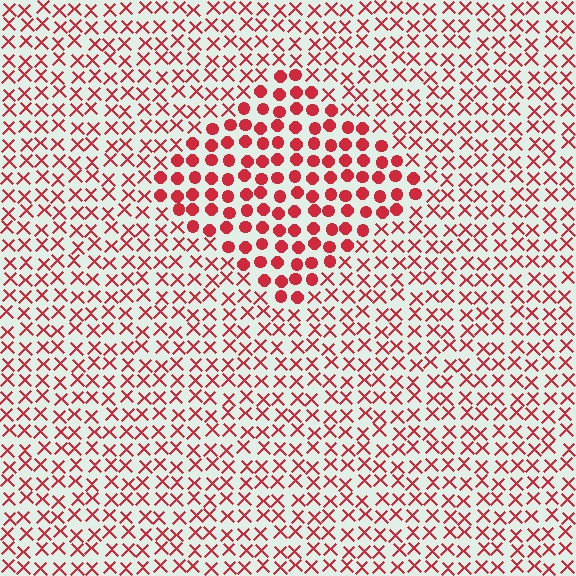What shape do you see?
I see a diamond.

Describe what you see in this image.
The image is filled with small red elements arranged in a uniform grid. A diamond-shaped region contains circles, while the surrounding area contains X marks. The boundary is defined purely by the change in element shape.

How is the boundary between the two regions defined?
The boundary is defined by a change in element shape: circles inside vs. X marks outside. All elements share the same color and spacing.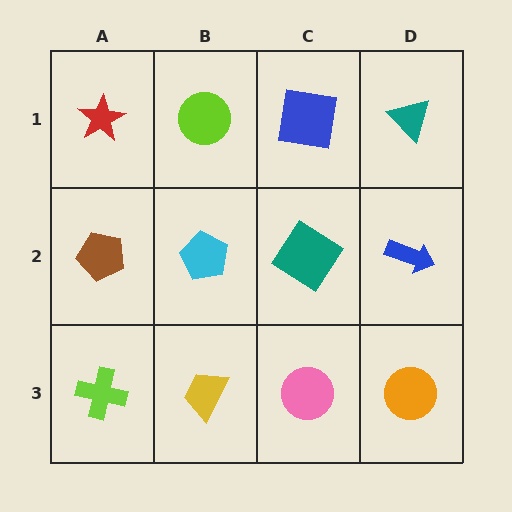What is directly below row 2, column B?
A yellow trapezoid.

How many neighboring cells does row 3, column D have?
2.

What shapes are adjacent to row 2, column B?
A lime circle (row 1, column B), a yellow trapezoid (row 3, column B), a brown pentagon (row 2, column A), a teal diamond (row 2, column C).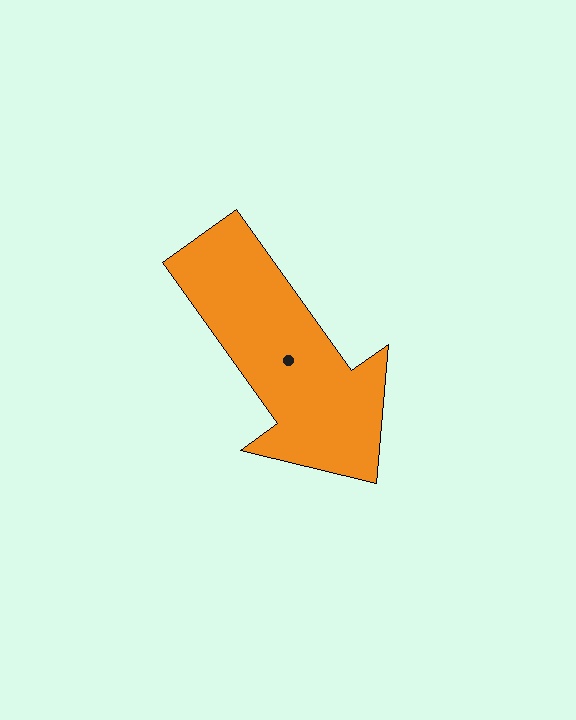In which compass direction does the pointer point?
Southeast.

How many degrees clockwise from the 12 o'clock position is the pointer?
Approximately 145 degrees.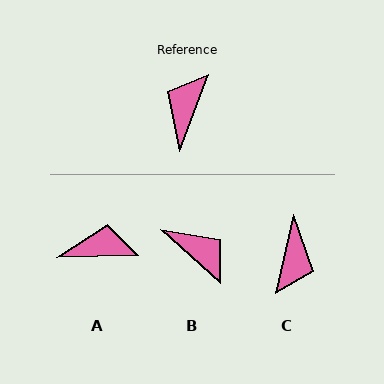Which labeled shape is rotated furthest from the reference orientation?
C, about 172 degrees away.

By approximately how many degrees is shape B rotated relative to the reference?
Approximately 111 degrees clockwise.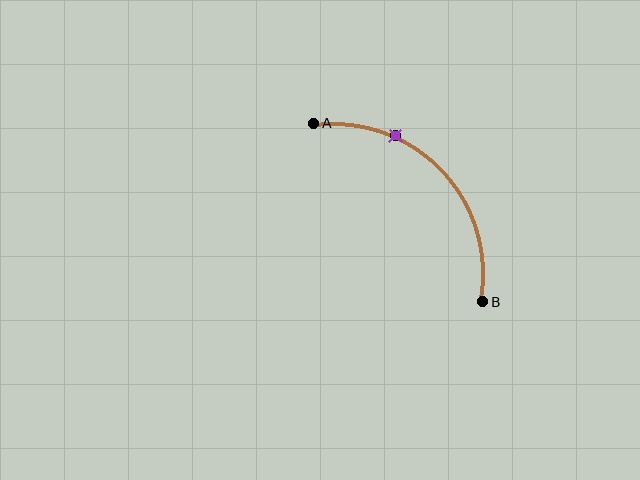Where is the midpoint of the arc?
The arc midpoint is the point on the curve farthest from the straight line joining A and B. It sits above and to the right of that line.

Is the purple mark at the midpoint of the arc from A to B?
No. The purple mark lies on the arc but is closer to endpoint A. The arc midpoint would be at the point on the curve equidistant along the arc from both A and B.